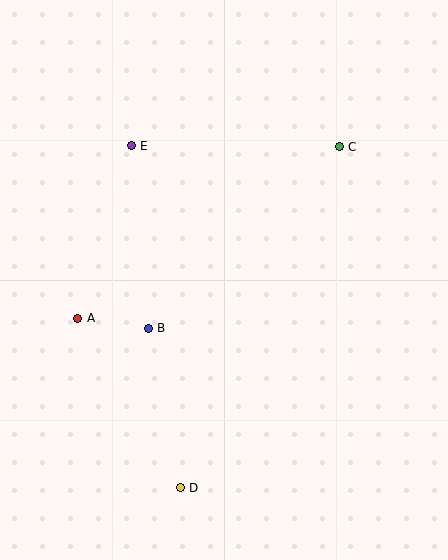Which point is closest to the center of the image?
Point B at (148, 328) is closest to the center.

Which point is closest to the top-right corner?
Point C is closest to the top-right corner.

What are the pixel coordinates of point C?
Point C is at (339, 147).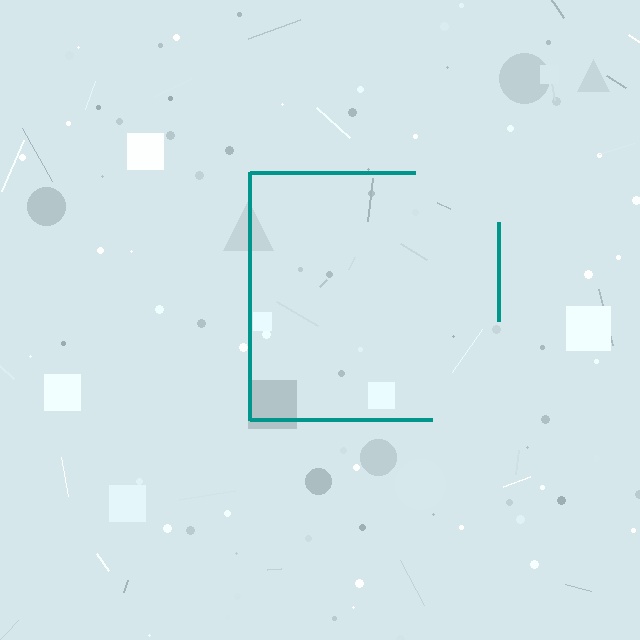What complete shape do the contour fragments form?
The contour fragments form a square.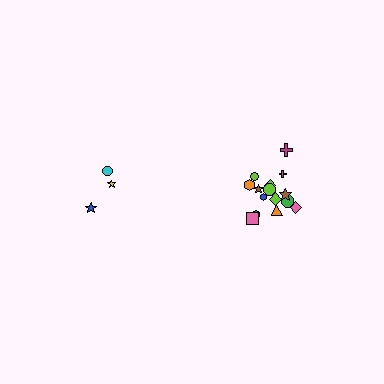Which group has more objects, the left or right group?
The right group.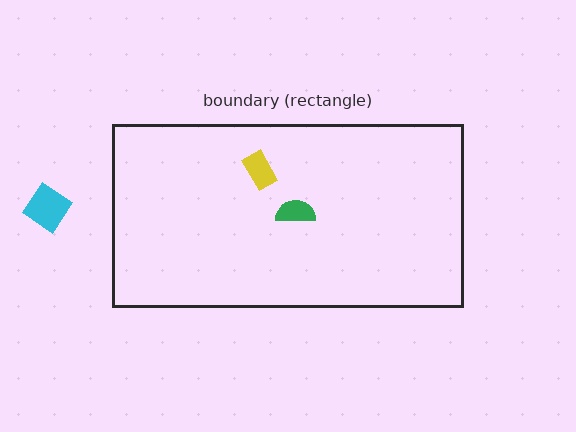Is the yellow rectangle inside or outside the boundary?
Inside.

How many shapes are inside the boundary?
2 inside, 1 outside.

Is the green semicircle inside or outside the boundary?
Inside.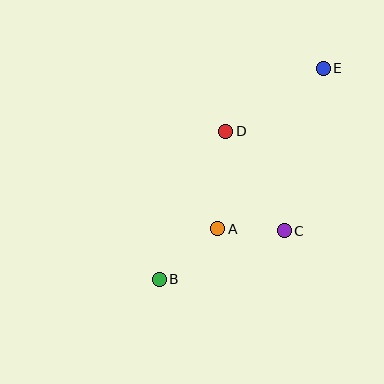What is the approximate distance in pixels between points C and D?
The distance between C and D is approximately 115 pixels.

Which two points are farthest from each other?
Points B and E are farthest from each other.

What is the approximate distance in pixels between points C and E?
The distance between C and E is approximately 167 pixels.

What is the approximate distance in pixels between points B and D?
The distance between B and D is approximately 162 pixels.